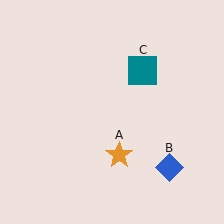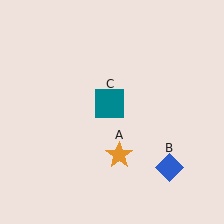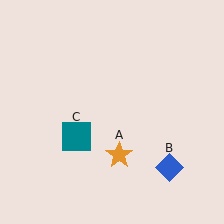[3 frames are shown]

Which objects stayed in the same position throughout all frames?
Orange star (object A) and blue diamond (object B) remained stationary.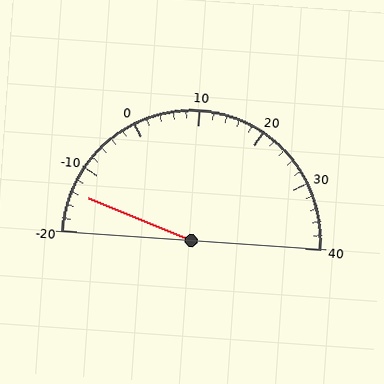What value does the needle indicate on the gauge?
The needle indicates approximately -14.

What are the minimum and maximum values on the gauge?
The gauge ranges from -20 to 40.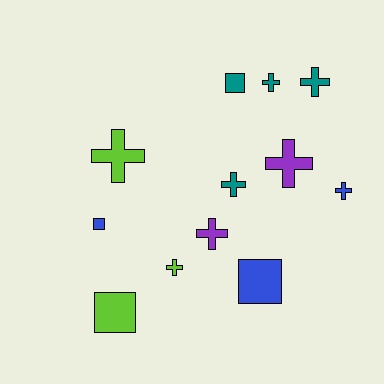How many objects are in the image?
There are 12 objects.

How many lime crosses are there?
There are 2 lime crosses.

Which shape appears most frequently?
Cross, with 8 objects.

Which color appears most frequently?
Teal, with 4 objects.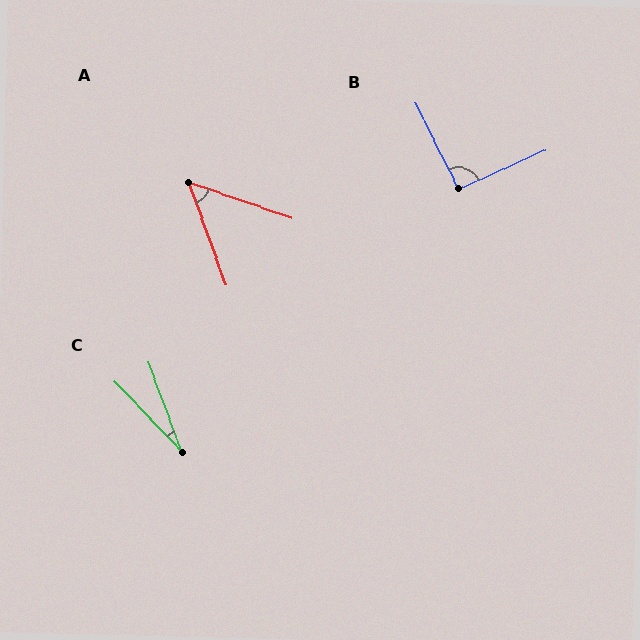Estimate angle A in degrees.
Approximately 51 degrees.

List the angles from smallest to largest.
C (24°), A (51°), B (92°).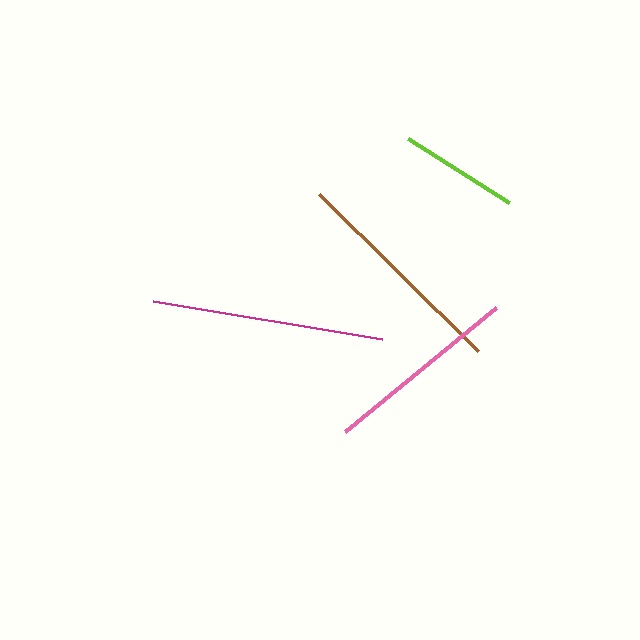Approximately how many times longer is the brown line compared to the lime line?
The brown line is approximately 1.9 times the length of the lime line.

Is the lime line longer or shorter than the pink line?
The pink line is longer than the lime line.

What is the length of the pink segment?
The pink segment is approximately 195 pixels long.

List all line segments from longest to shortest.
From longest to shortest: magenta, brown, pink, lime.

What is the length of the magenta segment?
The magenta segment is approximately 232 pixels long.